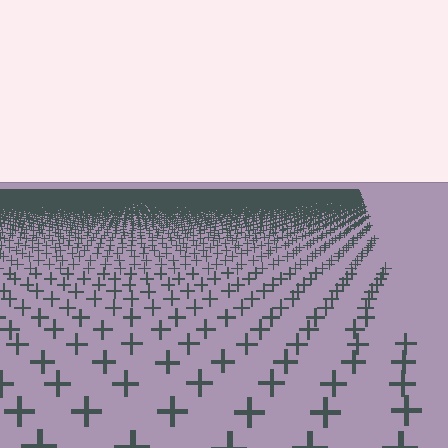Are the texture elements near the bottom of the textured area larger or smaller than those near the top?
Larger. Near the bottom, elements are closer to the viewer and appear at a bigger on-screen size.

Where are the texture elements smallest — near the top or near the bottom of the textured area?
Near the top.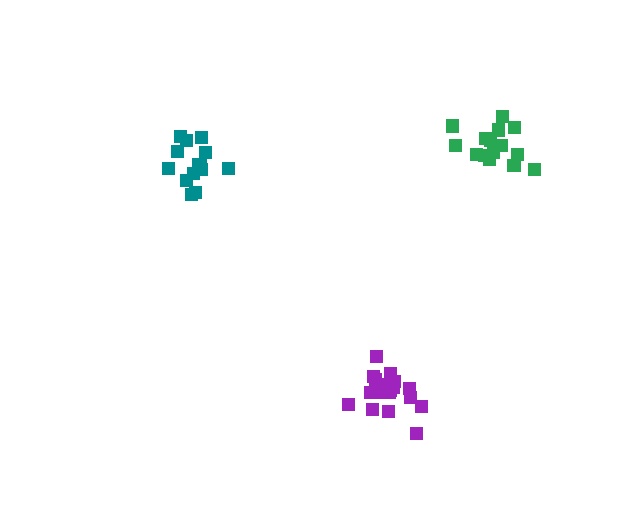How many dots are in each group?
Group 1: 16 dots, Group 2: 14 dots, Group 3: 19 dots (49 total).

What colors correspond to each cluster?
The clusters are colored: green, teal, purple.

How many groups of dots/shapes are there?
There are 3 groups.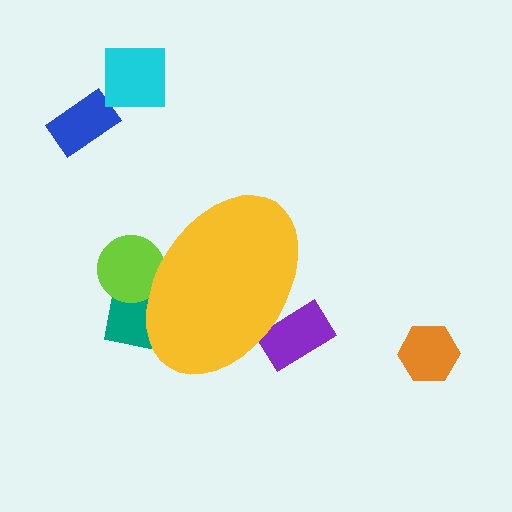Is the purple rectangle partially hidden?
Yes, the purple rectangle is partially hidden behind the yellow ellipse.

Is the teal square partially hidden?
Yes, the teal square is partially hidden behind the yellow ellipse.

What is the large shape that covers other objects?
A yellow ellipse.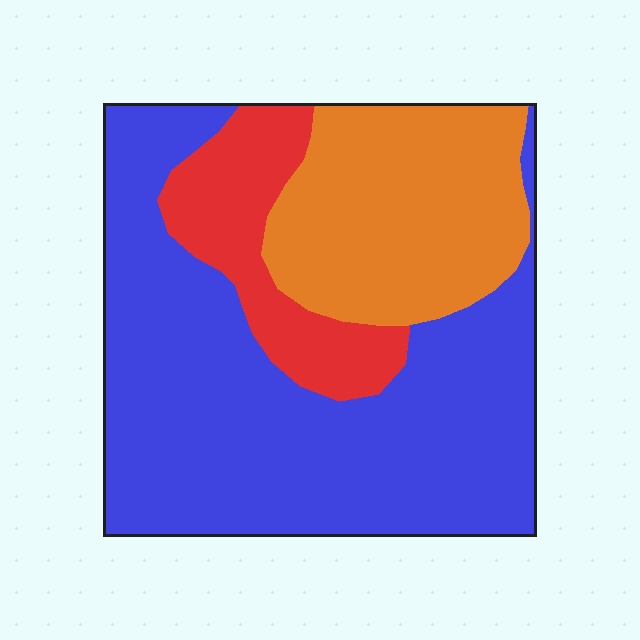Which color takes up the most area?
Blue, at roughly 60%.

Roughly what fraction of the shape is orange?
Orange takes up between a sixth and a third of the shape.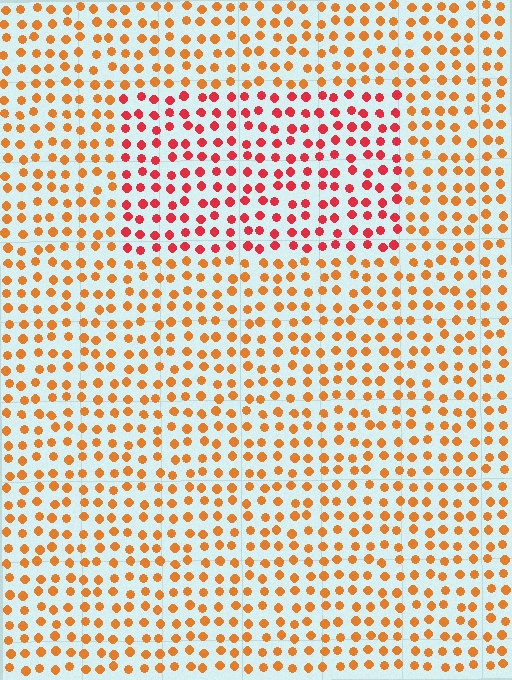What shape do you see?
I see a rectangle.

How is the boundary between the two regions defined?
The boundary is defined purely by a slight shift in hue (about 34 degrees). Spacing, size, and orientation are identical on both sides.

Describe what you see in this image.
The image is filled with small orange elements in a uniform arrangement. A rectangle-shaped region is visible where the elements are tinted to a slightly different hue, forming a subtle color boundary.